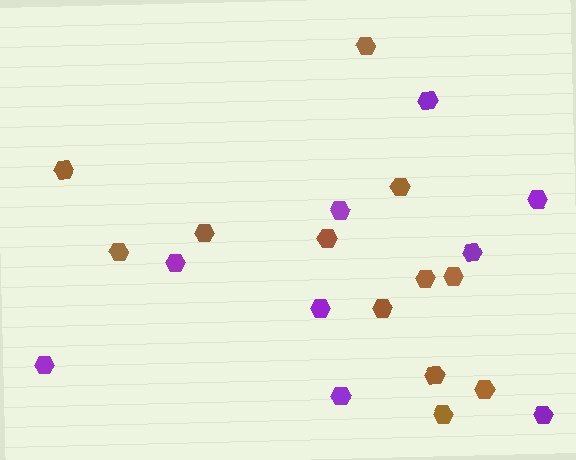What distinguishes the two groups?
There are 2 groups: one group of purple hexagons (9) and one group of brown hexagons (12).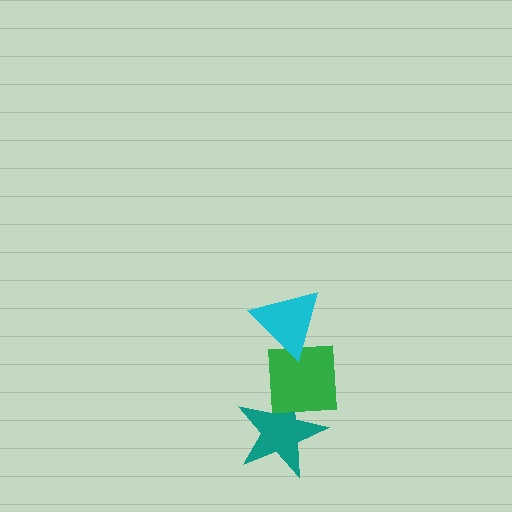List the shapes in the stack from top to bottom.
From top to bottom: the cyan triangle, the green square, the teal star.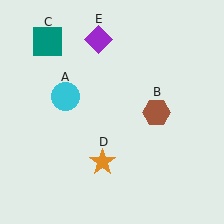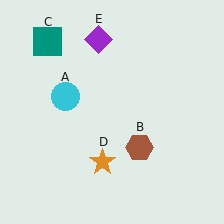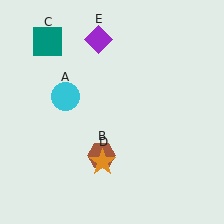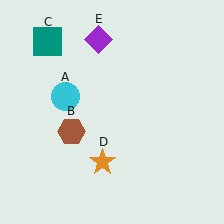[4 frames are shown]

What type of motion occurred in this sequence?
The brown hexagon (object B) rotated clockwise around the center of the scene.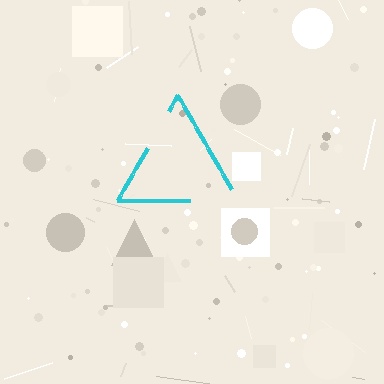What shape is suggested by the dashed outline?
The dashed outline suggests a triangle.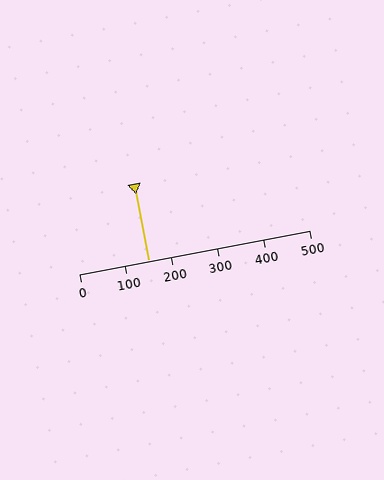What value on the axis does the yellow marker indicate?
The marker indicates approximately 150.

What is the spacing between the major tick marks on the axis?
The major ticks are spaced 100 apart.